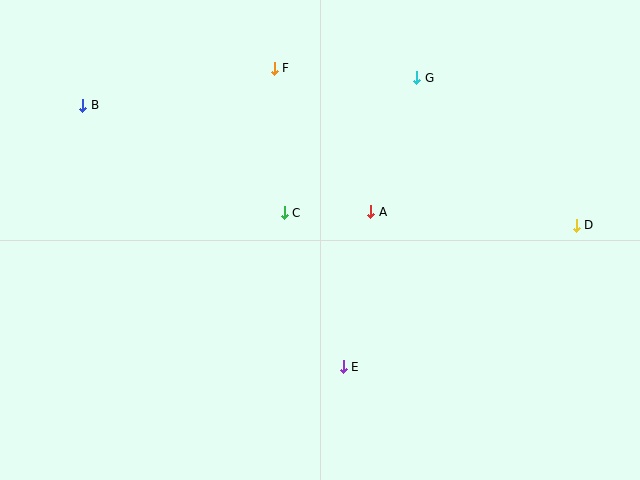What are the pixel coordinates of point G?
Point G is at (417, 78).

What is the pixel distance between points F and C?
The distance between F and C is 145 pixels.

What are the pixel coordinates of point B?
Point B is at (83, 105).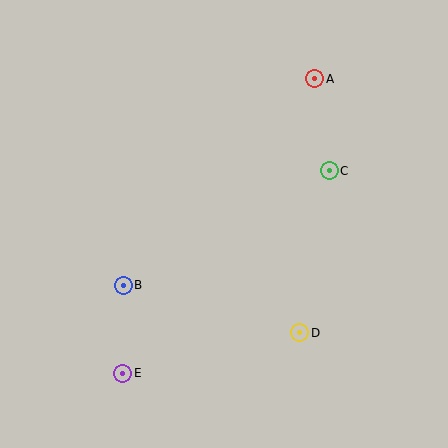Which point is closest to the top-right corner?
Point A is closest to the top-right corner.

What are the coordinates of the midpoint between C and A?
The midpoint between C and A is at (322, 125).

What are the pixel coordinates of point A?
Point A is at (315, 79).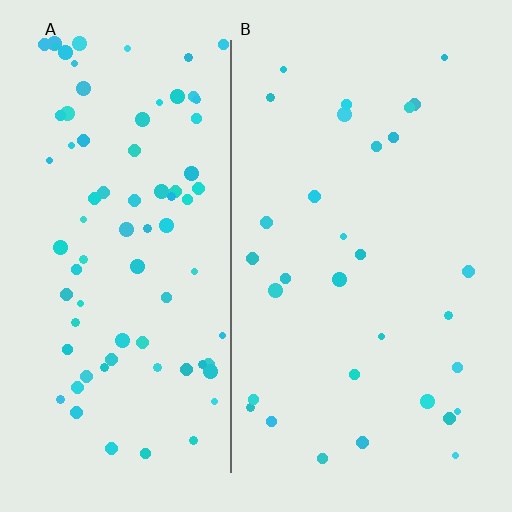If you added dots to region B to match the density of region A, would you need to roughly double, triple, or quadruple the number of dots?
Approximately triple.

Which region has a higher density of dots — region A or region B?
A (the left).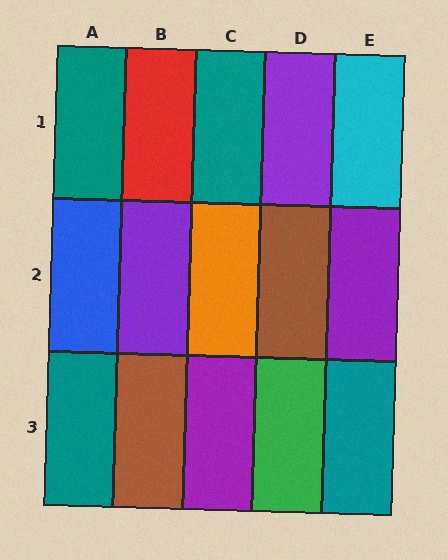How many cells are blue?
1 cell is blue.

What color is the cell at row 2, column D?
Brown.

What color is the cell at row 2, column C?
Orange.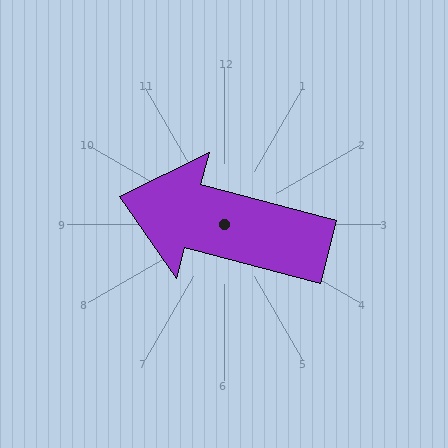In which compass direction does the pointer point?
West.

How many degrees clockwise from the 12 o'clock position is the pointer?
Approximately 285 degrees.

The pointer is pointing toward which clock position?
Roughly 9 o'clock.